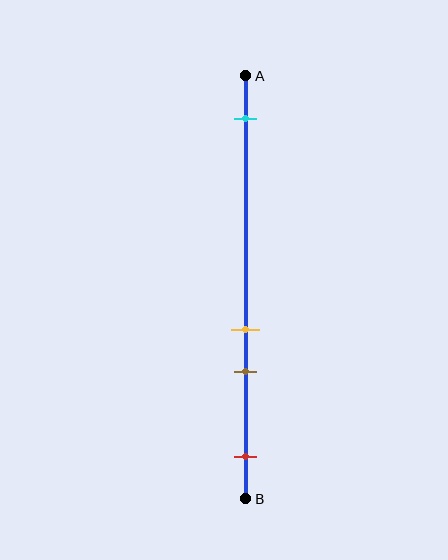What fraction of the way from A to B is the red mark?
The red mark is approximately 90% (0.9) of the way from A to B.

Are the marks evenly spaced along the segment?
No, the marks are not evenly spaced.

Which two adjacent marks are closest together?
The yellow and brown marks are the closest adjacent pair.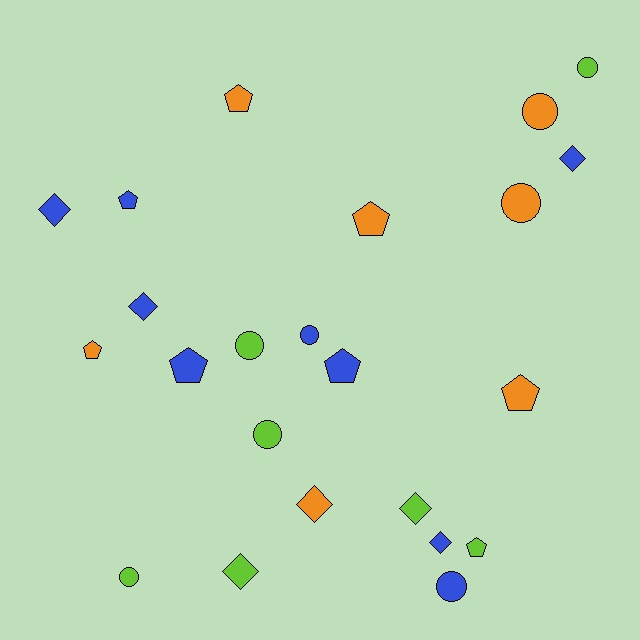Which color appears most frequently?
Blue, with 9 objects.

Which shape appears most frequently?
Pentagon, with 8 objects.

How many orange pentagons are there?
There are 4 orange pentagons.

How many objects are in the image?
There are 23 objects.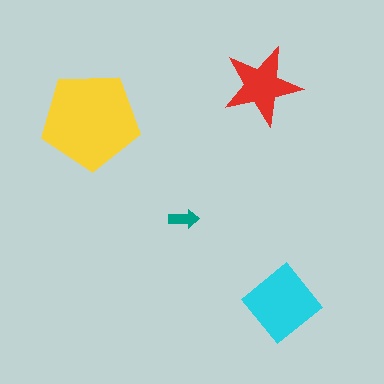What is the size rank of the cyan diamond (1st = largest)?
2nd.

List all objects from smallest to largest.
The teal arrow, the red star, the cyan diamond, the yellow pentagon.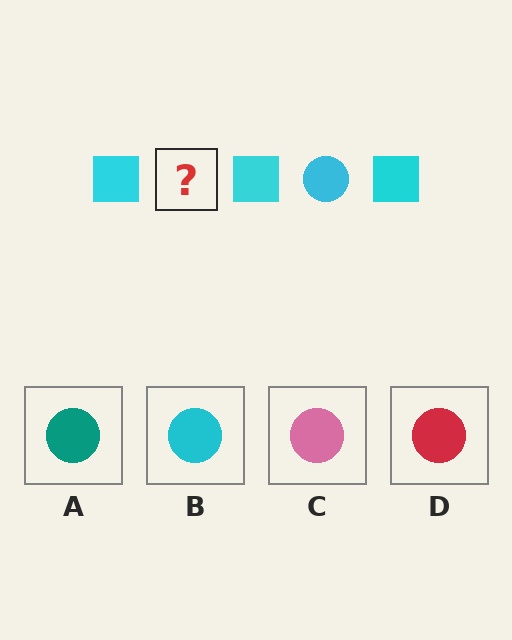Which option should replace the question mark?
Option B.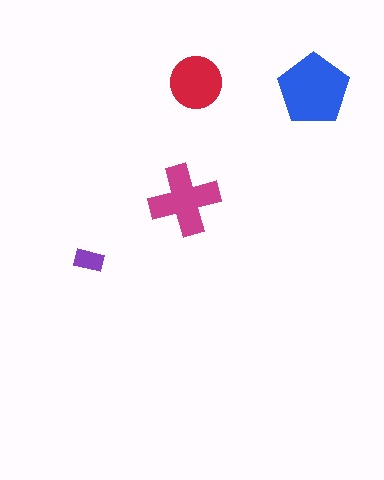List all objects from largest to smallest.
The blue pentagon, the magenta cross, the red circle, the purple rectangle.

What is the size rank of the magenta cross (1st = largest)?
2nd.